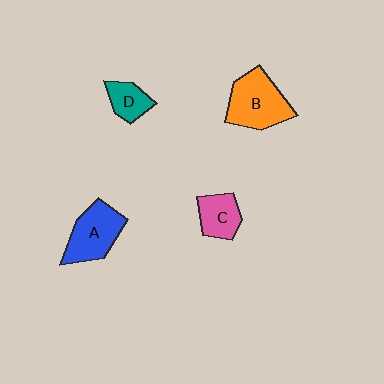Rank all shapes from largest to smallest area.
From largest to smallest: B (orange), A (blue), C (pink), D (teal).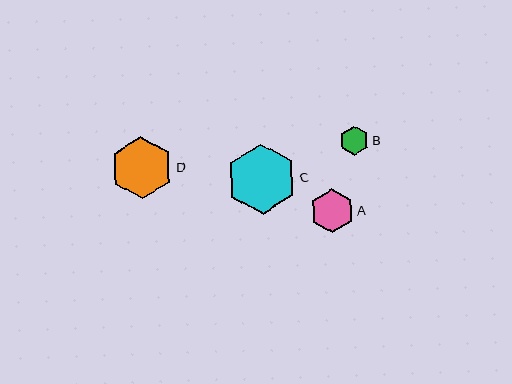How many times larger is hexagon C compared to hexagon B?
Hexagon C is approximately 2.4 times the size of hexagon B.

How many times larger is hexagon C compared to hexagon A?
Hexagon C is approximately 1.6 times the size of hexagon A.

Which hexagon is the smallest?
Hexagon B is the smallest with a size of approximately 30 pixels.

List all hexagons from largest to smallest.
From largest to smallest: C, D, A, B.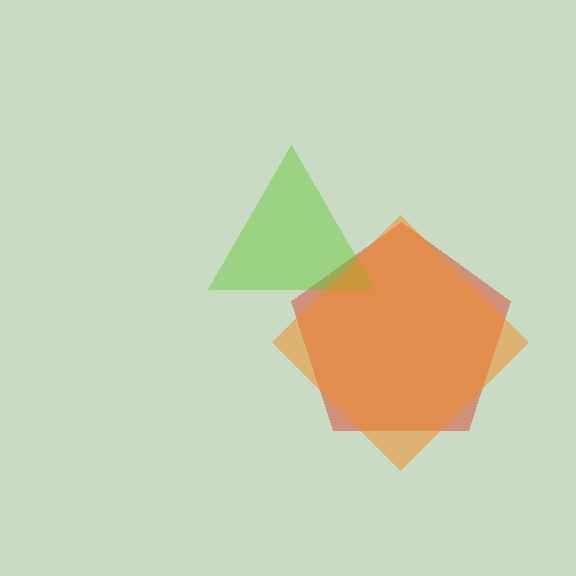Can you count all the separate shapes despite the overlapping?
Yes, there are 3 separate shapes.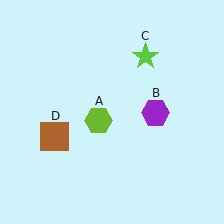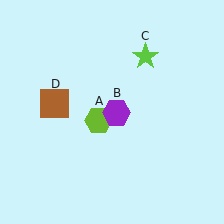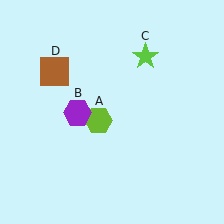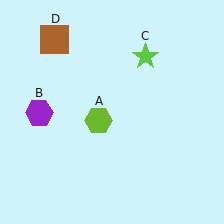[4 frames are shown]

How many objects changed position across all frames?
2 objects changed position: purple hexagon (object B), brown square (object D).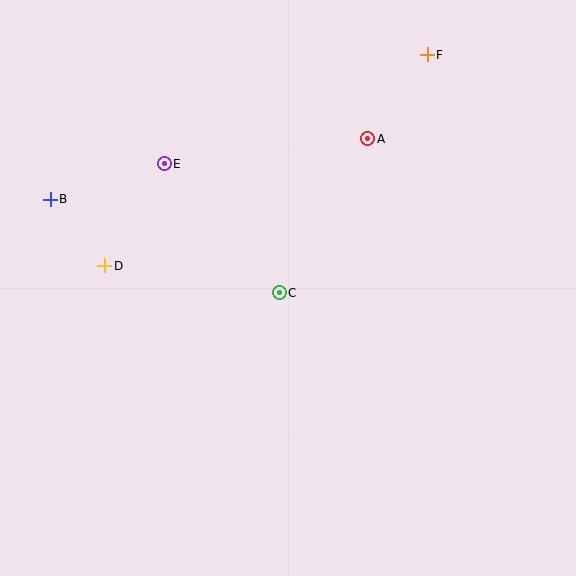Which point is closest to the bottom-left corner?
Point D is closest to the bottom-left corner.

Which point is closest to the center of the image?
Point C at (279, 293) is closest to the center.